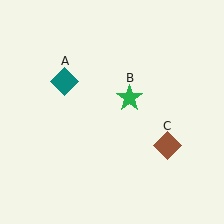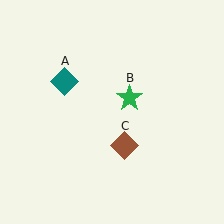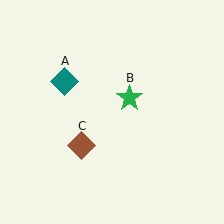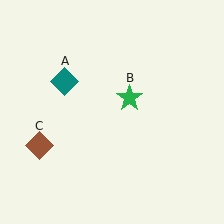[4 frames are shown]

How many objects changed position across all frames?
1 object changed position: brown diamond (object C).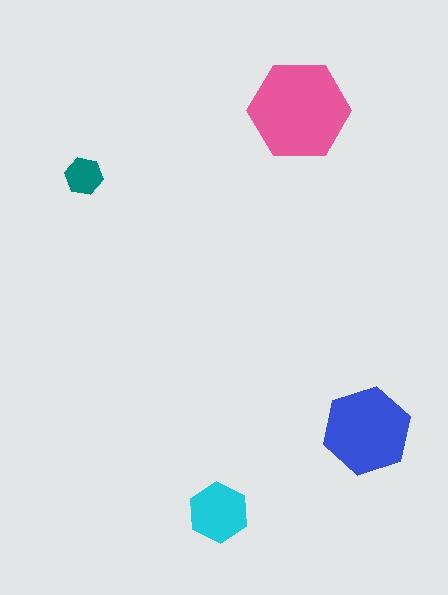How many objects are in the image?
There are 4 objects in the image.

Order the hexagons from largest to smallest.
the pink one, the blue one, the cyan one, the teal one.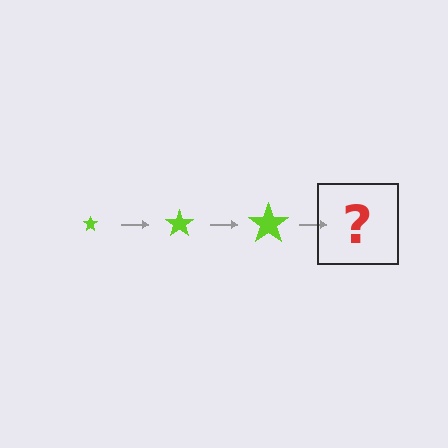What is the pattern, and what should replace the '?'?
The pattern is that the star gets progressively larger each step. The '?' should be a lime star, larger than the previous one.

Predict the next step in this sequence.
The next step is a lime star, larger than the previous one.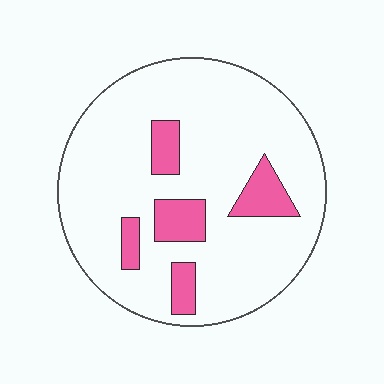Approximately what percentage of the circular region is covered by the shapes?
Approximately 15%.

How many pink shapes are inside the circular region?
5.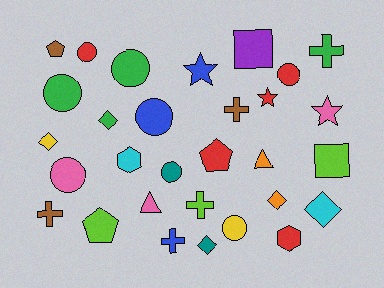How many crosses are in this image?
There are 5 crosses.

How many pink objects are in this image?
There are 3 pink objects.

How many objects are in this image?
There are 30 objects.